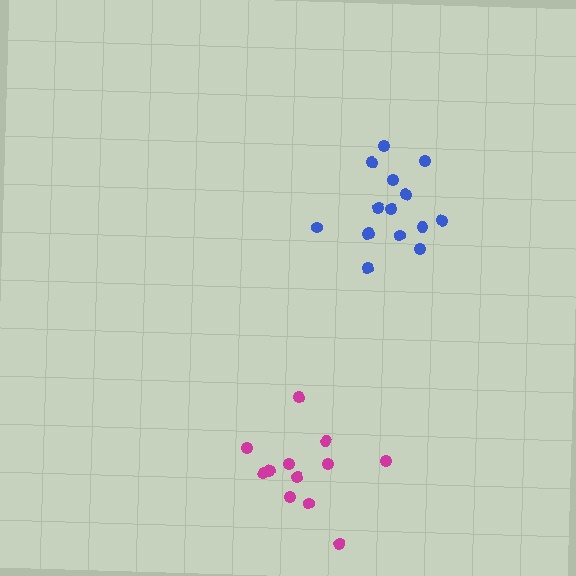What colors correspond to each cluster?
The clusters are colored: blue, magenta.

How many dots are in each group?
Group 1: 15 dots, Group 2: 12 dots (27 total).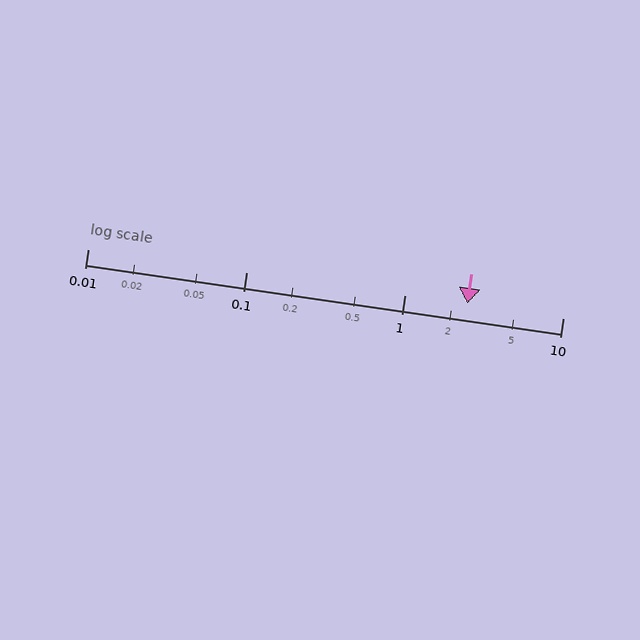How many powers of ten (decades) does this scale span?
The scale spans 3 decades, from 0.01 to 10.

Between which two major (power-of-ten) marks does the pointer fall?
The pointer is between 1 and 10.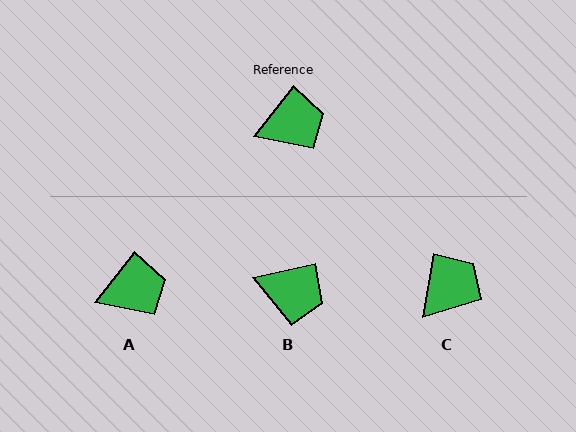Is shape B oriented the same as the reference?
No, it is off by about 39 degrees.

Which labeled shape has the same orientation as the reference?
A.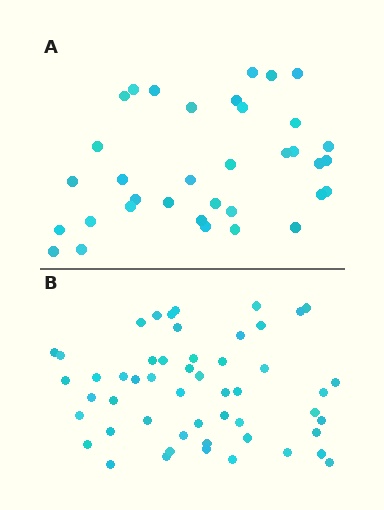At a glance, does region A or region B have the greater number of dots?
Region B (the bottom region) has more dots.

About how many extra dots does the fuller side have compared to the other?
Region B has approximately 15 more dots than region A.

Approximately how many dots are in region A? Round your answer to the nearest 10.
About 40 dots. (The exact count is 35, which rounds to 40.)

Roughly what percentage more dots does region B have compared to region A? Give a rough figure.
About 50% more.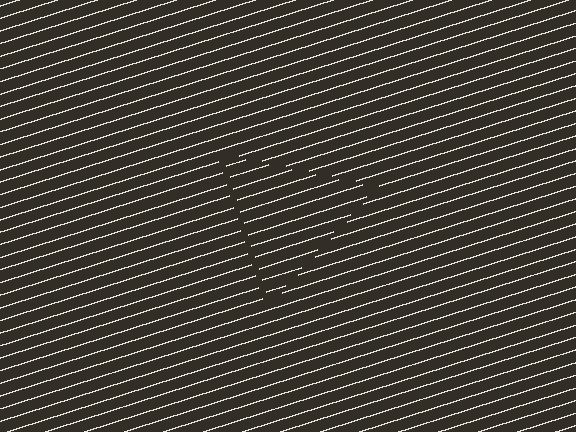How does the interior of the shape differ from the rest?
The interior of the shape contains the same grating, shifted by half a period — the contour is defined by the phase discontinuity where line-ends from the inner and outer gratings abut.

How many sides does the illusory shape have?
3 sides — the line-ends trace a triangle.